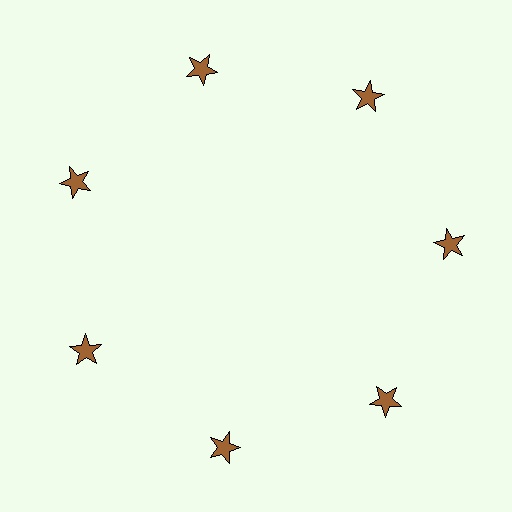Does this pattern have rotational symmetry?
Yes, this pattern has 7-fold rotational symmetry. It looks the same after rotating 51 degrees around the center.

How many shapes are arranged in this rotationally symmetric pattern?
There are 7 shapes, arranged in 7 groups of 1.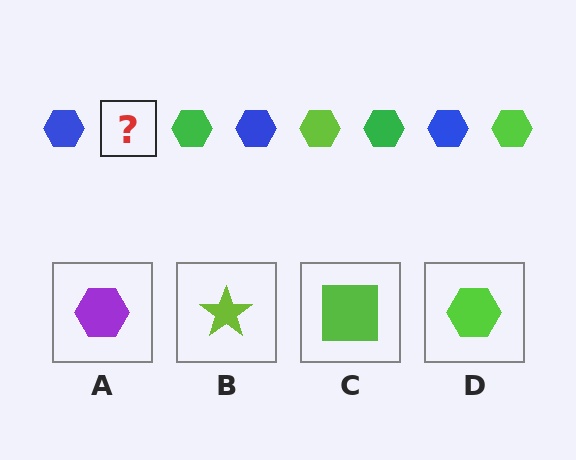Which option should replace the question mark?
Option D.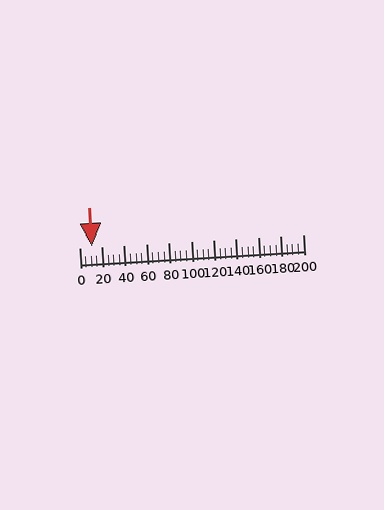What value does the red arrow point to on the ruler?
The red arrow points to approximately 11.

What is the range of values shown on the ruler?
The ruler shows values from 0 to 200.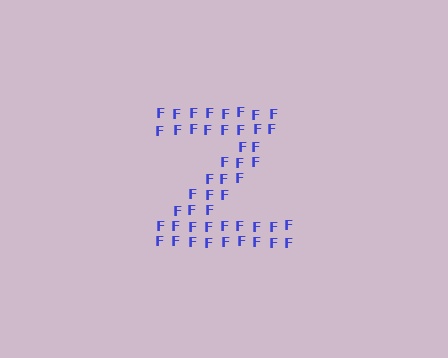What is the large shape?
The large shape is the letter Z.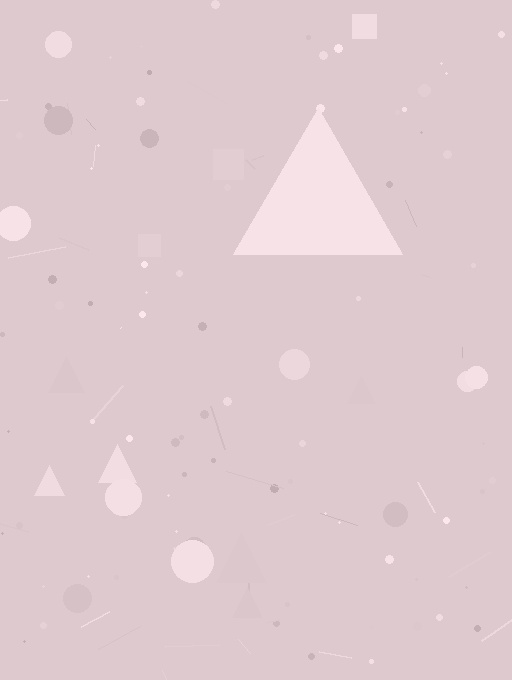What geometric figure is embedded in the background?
A triangle is embedded in the background.